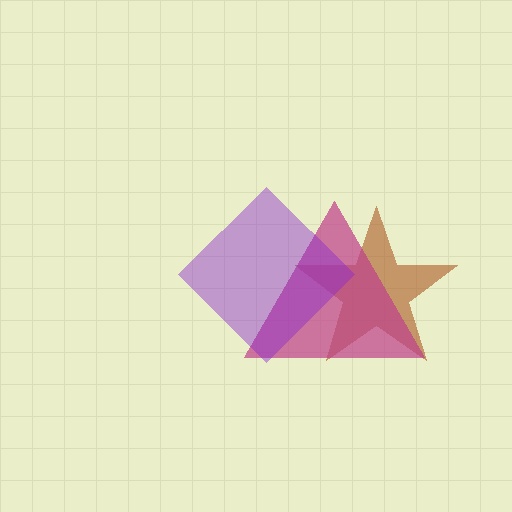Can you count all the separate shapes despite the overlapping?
Yes, there are 3 separate shapes.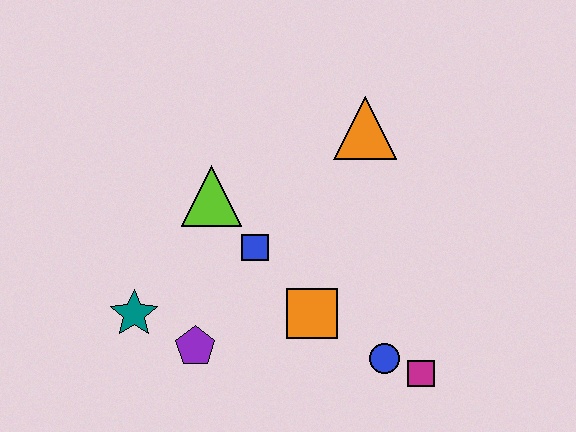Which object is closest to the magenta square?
The blue circle is closest to the magenta square.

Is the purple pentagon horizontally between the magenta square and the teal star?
Yes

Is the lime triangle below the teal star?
No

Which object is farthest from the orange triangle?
The teal star is farthest from the orange triangle.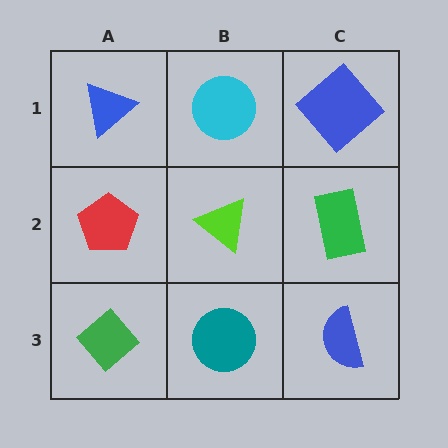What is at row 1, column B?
A cyan circle.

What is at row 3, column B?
A teal circle.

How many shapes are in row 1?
3 shapes.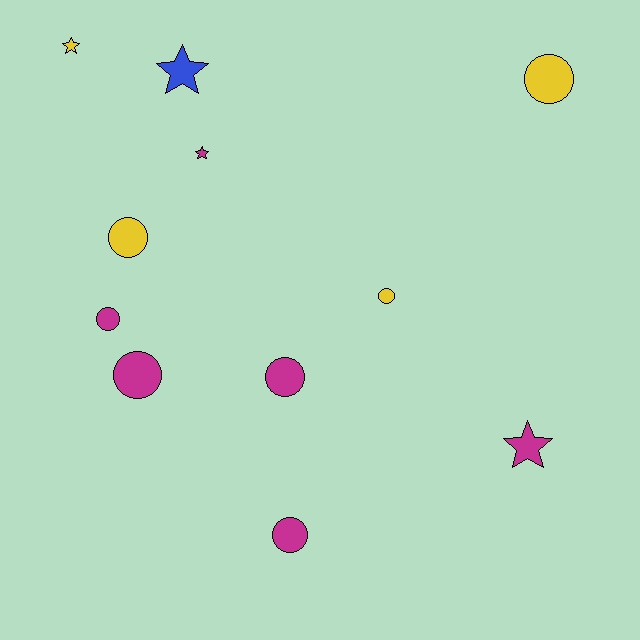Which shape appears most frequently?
Circle, with 7 objects.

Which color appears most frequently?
Magenta, with 6 objects.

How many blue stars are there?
There is 1 blue star.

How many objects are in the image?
There are 11 objects.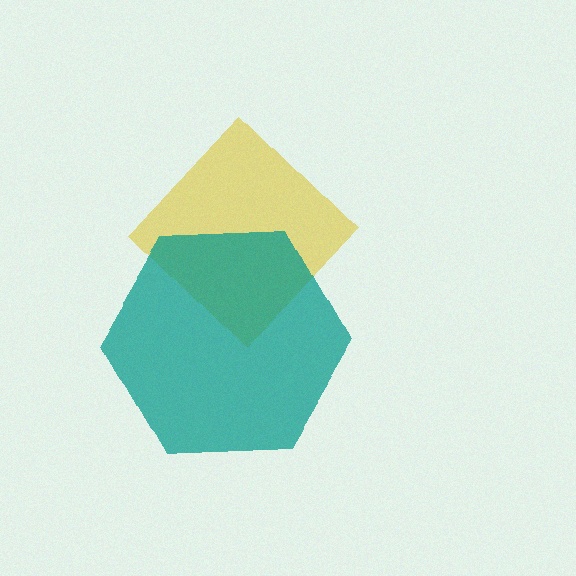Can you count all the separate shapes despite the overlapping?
Yes, there are 2 separate shapes.